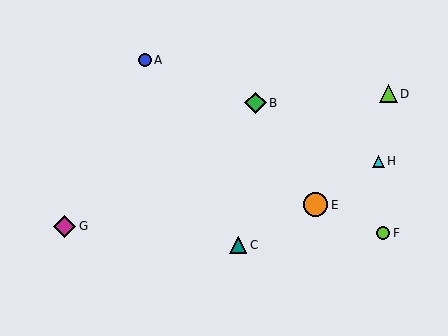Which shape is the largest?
The orange circle (labeled E) is the largest.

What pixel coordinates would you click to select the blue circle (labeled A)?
Click at (145, 60) to select the blue circle A.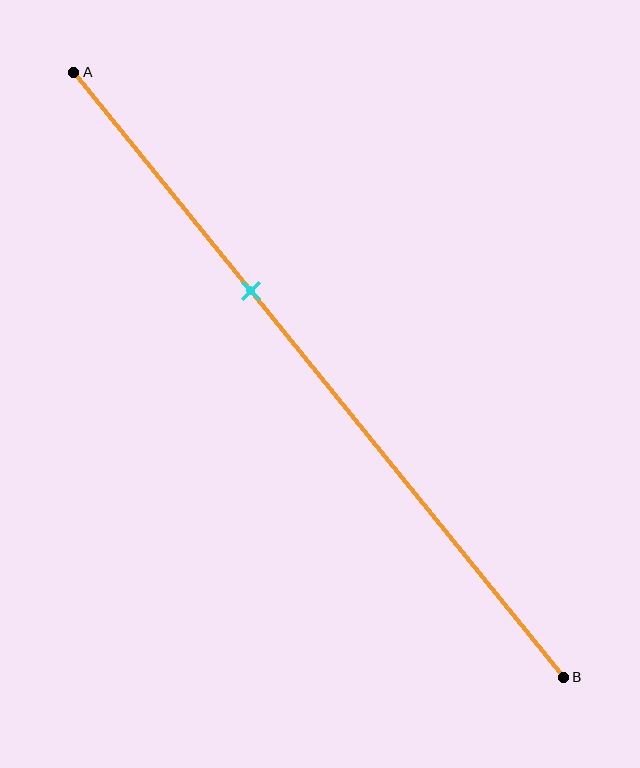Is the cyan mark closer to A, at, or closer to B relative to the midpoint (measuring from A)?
The cyan mark is closer to point A than the midpoint of segment AB.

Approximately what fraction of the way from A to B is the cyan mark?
The cyan mark is approximately 35% of the way from A to B.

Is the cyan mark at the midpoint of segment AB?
No, the mark is at about 35% from A, not at the 50% midpoint.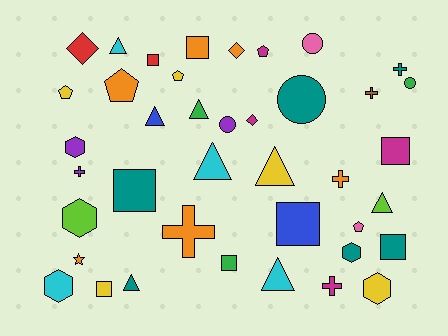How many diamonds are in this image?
There are 3 diamonds.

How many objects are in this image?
There are 40 objects.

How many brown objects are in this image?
There is 1 brown object.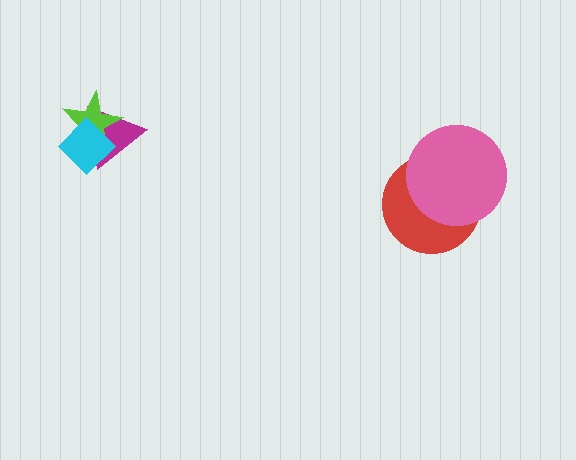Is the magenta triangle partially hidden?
Yes, it is partially covered by another shape.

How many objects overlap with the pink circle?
1 object overlaps with the pink circle.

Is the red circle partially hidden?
Yes, it is partially covered by another shape.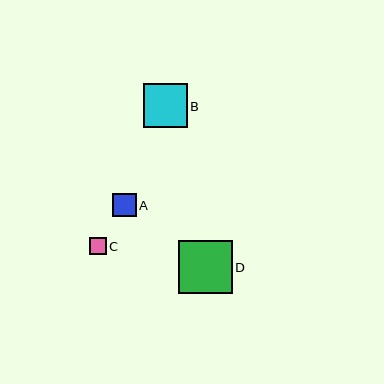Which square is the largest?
Square D is the largest with a size of approximately 54 pixels.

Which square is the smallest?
Square C is the smallest with a size of approximately 17 pixels.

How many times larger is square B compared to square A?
Square B is approximately 1.8 times the size of square A.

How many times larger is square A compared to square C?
Square A is approximately 1.4 times the size of square C.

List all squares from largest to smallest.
From largest to smallest: D, B, A, C.